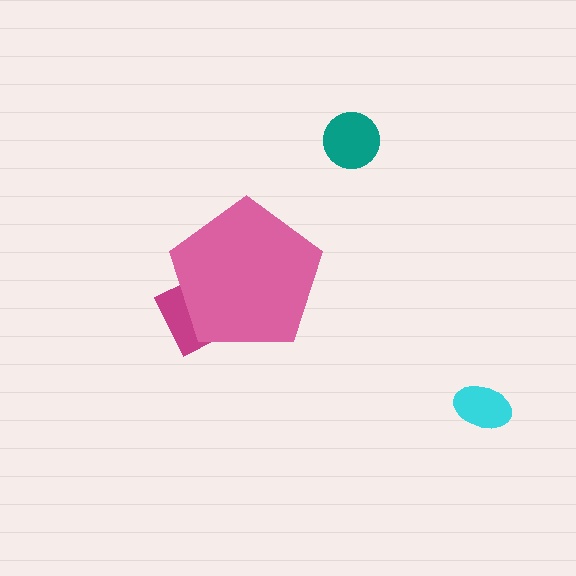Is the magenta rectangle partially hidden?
Yes, the magenta rectangle is partially hidden behind the pink pentagon.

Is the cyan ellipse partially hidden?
No, the cyan ellipse is fully visible.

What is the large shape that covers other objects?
A pink pentagon.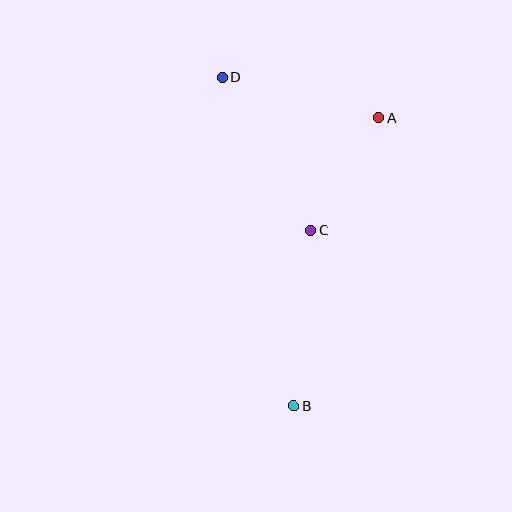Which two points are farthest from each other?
Points B and D are farthest from each other.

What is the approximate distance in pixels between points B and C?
The distance between B and C is approximately 176 pixels.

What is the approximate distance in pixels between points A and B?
The distance between A and B is approximately 300 pixels.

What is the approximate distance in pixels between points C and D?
The distance between C and D is approximately 177 pixels.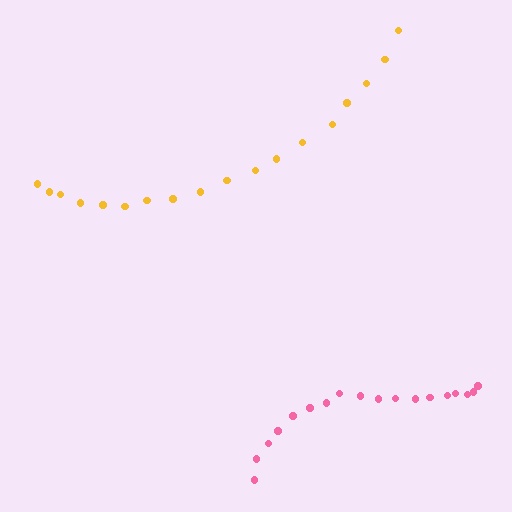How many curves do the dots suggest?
There are 2 distinct paths.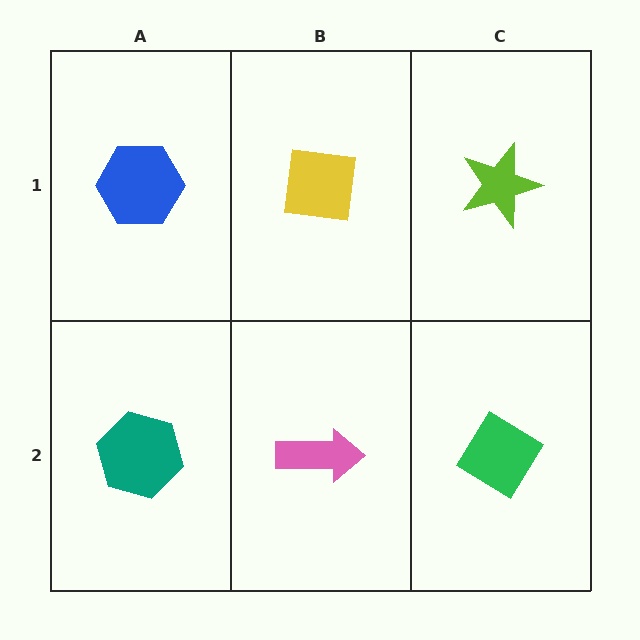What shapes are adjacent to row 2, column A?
A blue hexagon (row 1, column A), a pink arrow (row 2, column B).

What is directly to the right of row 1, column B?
A lime star.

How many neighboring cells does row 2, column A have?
2.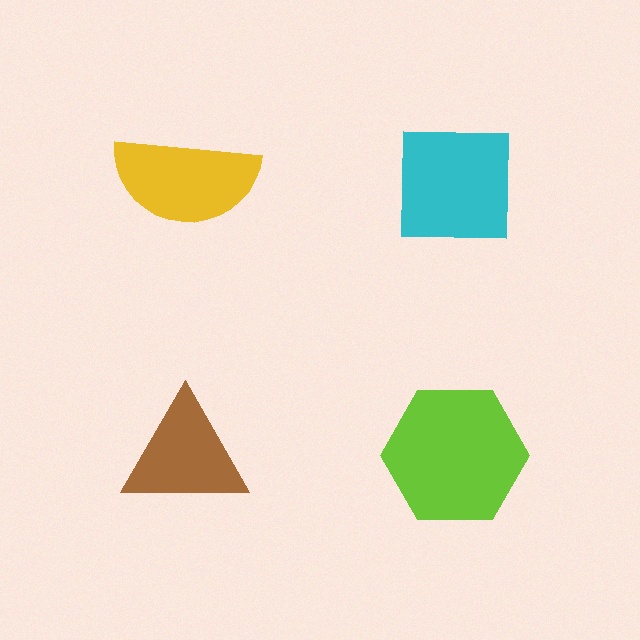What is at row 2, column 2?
A lime hexagon.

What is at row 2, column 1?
A brown triangle.